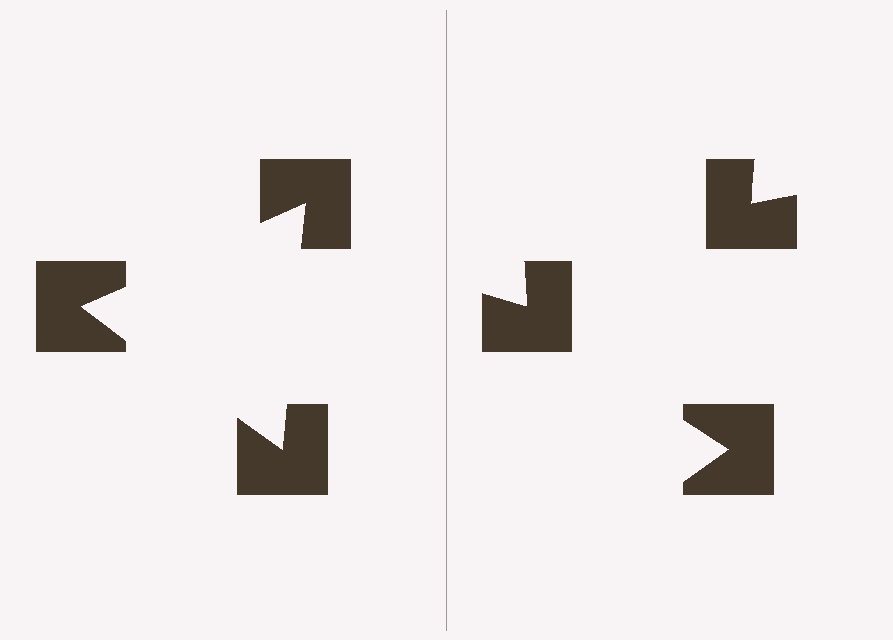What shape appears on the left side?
An illusory triangle.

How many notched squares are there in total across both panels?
6 — 3 on each side.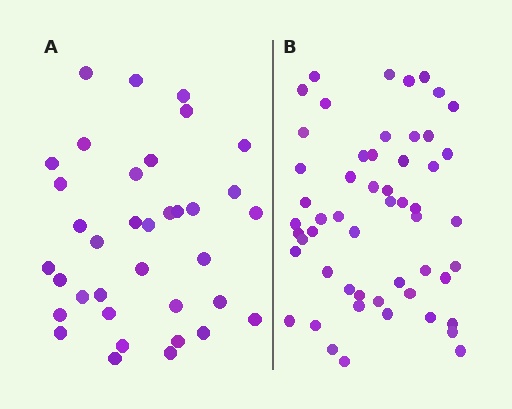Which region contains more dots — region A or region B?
Region B (the right region) has more dots.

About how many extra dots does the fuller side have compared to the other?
Region B has approximately 20 more dots than region A.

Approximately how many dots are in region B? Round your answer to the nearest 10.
About 50 dots. (The exact count is 54, which rounds to 50.)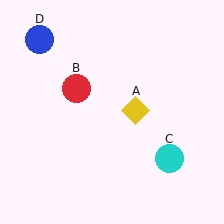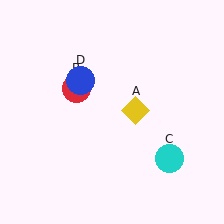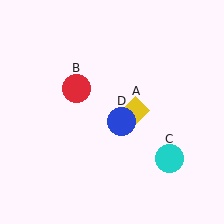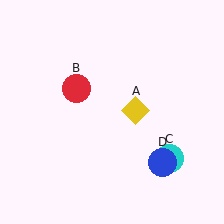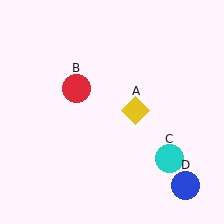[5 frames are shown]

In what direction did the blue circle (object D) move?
The blue circle (object D) moved down and to the right.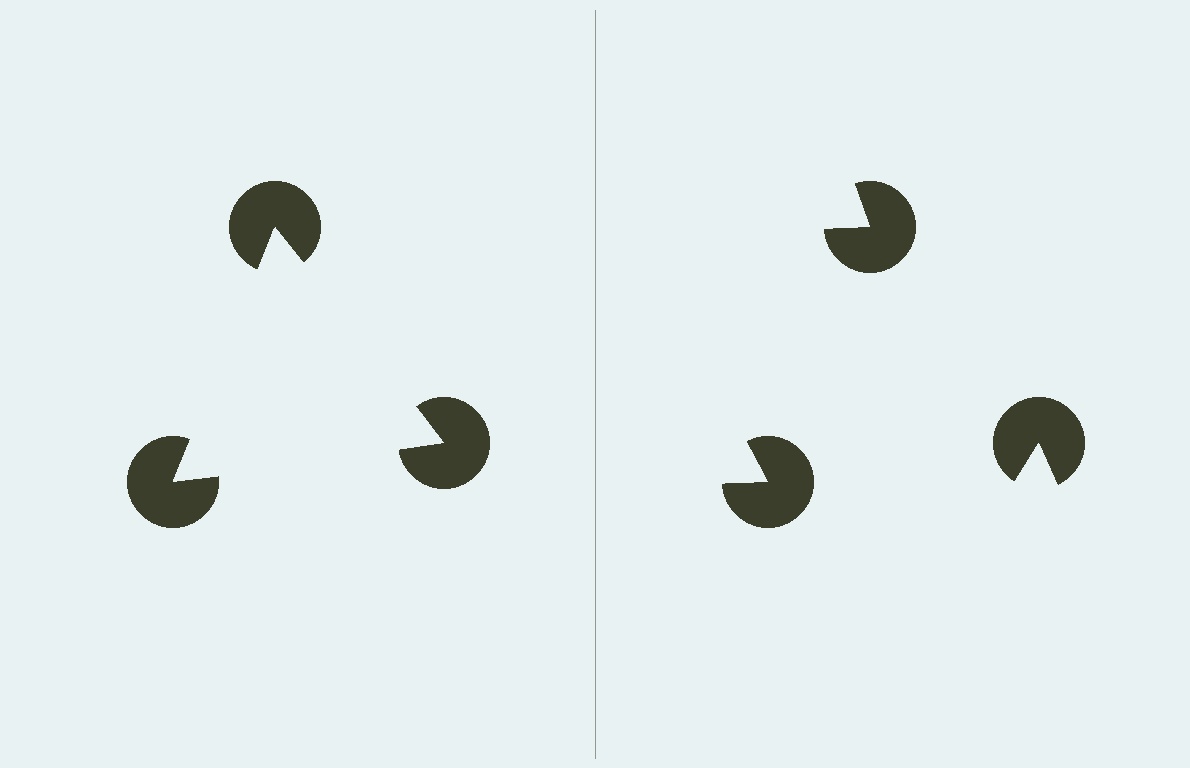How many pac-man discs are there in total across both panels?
6 — 3 on each side.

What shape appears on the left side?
An illusory triangle.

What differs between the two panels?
The pac-man discs are positioned identically on both sides; only the wedge orientations differ. On the left they align to a triangle; on the right they are misaligned.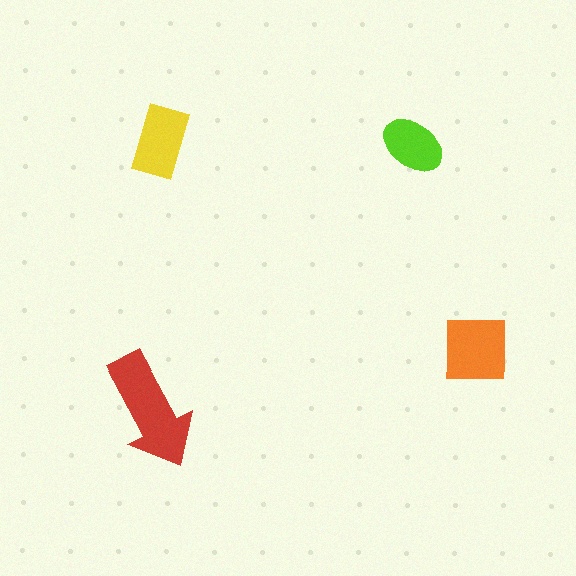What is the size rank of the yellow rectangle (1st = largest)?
3rd.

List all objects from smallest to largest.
The lime ellipse, the yellow rectangle, the orange square, the red arrow.